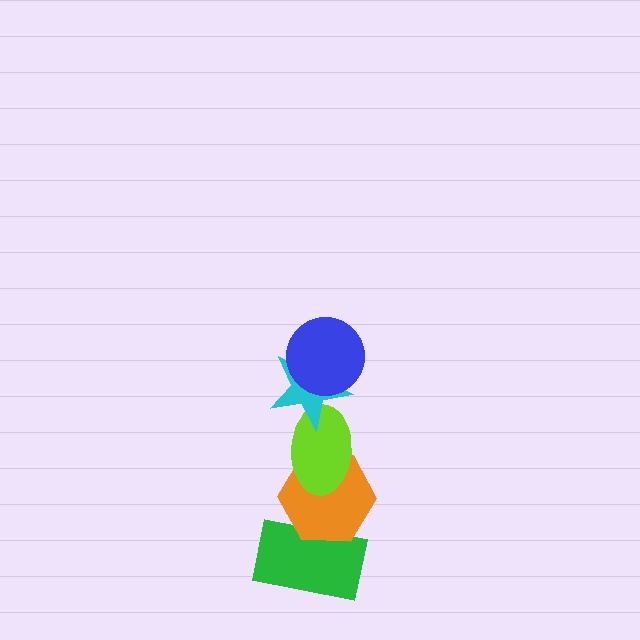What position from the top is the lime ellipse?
The lime ellipse is 3rd from the top.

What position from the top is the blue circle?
The blue circle is 1st from the top.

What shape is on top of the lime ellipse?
The cyan star is on top of the lime ellipse.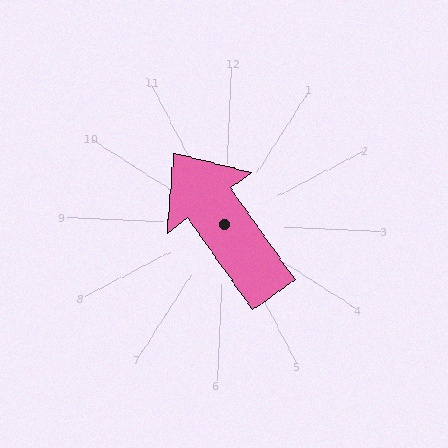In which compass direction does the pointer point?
Northwest.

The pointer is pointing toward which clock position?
Roughly 11 o'clock.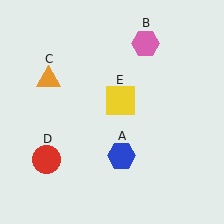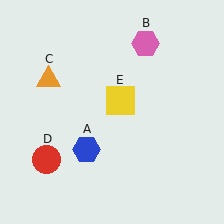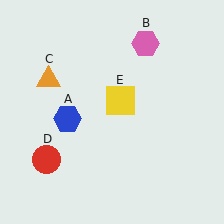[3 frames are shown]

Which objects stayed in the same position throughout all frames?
Pink hexagon (object B) and orange triangle (object C) and red circle (object D) and yellow square (object E) remained stationary.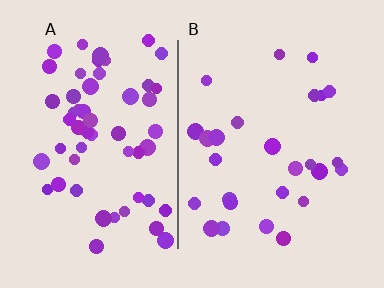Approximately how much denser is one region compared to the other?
Approximately 2.1× — region A over region B.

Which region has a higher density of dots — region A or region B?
A (the left).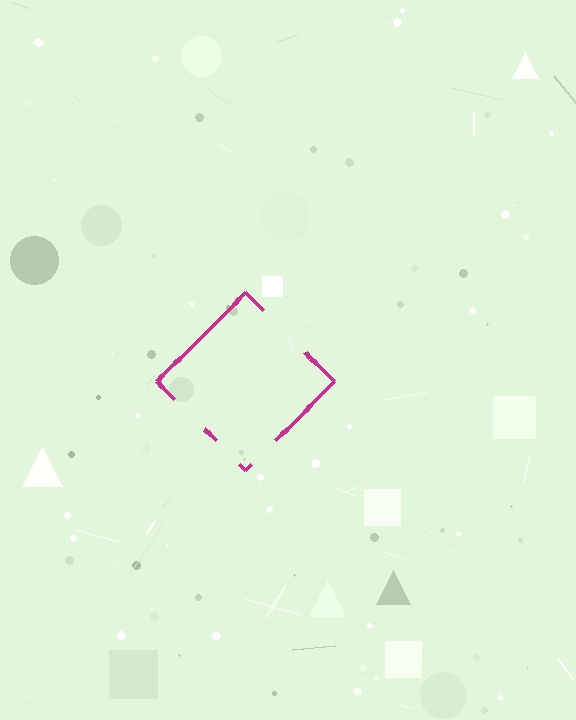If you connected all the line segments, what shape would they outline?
They would outline a diamond.